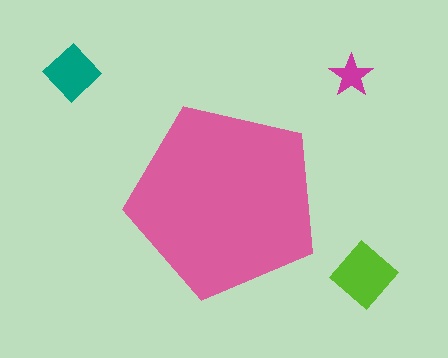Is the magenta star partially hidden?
No, the magenta star is fully visible.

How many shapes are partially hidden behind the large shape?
0 shapes are partially hidden.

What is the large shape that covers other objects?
A pink pentagon.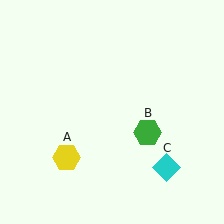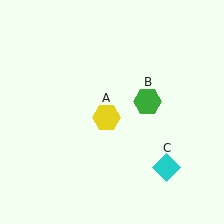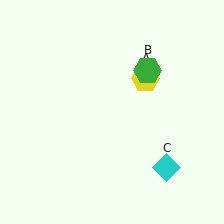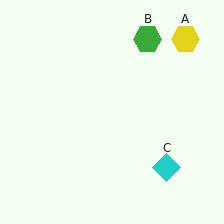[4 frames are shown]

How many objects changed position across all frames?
2 objects changed position: yellow hexagon (object A), green hexagon (object B).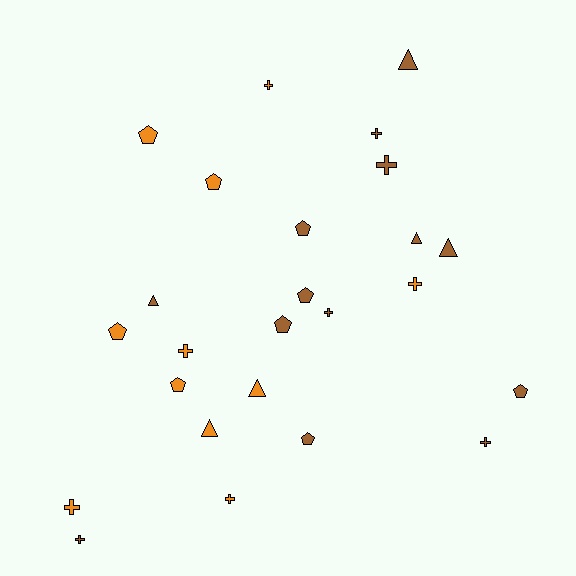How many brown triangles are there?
There are 4 brown triangles.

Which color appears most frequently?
Brown, with 14 objects.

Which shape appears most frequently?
Cross, with 10 objects.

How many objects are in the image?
There are 25 objects.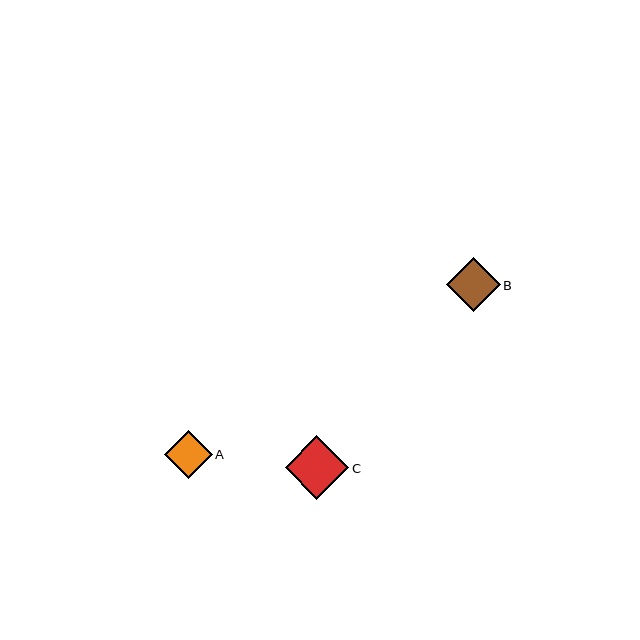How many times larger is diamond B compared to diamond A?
Diamond B is approximately 1.1 times the size of diamond A.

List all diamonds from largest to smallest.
From largest to smallest: C, B, A.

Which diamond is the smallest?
Diamond A is the smallest with a size of approximately 48 pixels.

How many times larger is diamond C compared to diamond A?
Diamond C is approximately 1.3 times the size of diamond A.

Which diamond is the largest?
Diamond C is the largest with a size of approximately 64 pixels.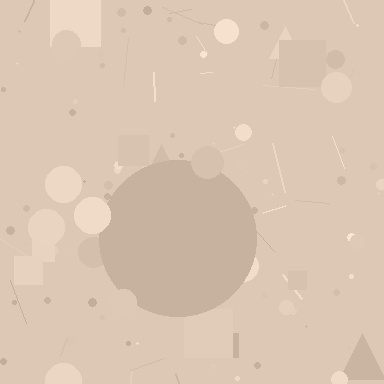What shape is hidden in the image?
A circle is hidden in the image.